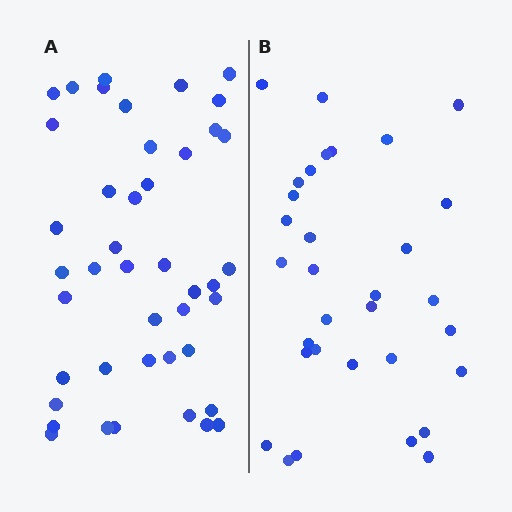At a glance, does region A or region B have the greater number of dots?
Region A (the left region) has more dots.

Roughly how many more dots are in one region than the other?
Region A has roughly 12 or so more dots than region B.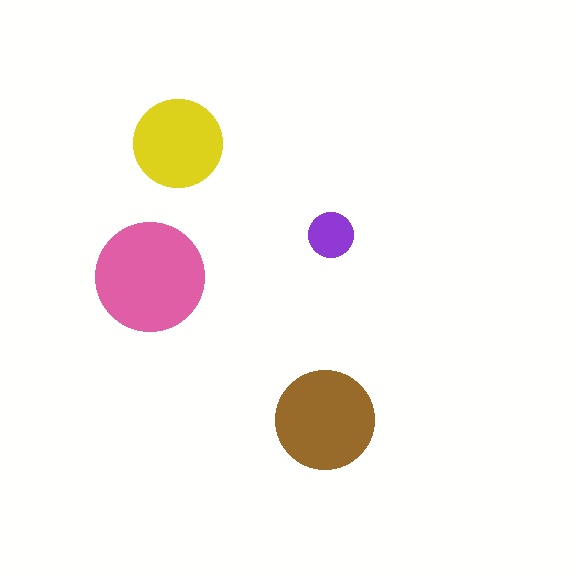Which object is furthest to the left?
The pink circle is leftmost.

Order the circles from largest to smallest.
the pink one, the brown one, the yellow one, the purple one.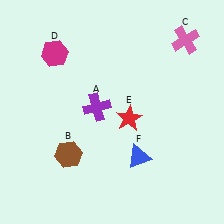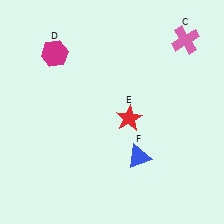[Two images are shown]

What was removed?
The brown hexagon (B), the purple cross (A) were removed in Image 2.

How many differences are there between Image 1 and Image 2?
There are 2 differences between the two images.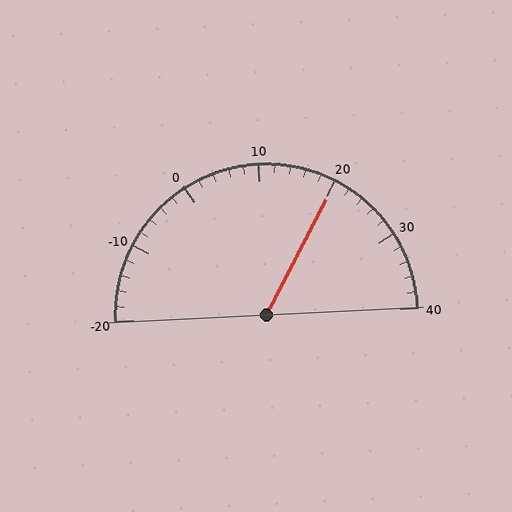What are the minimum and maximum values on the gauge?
The gauge ranges from -20 to 40.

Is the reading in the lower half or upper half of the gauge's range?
The reading is in the upper half of the range (-20 to 40).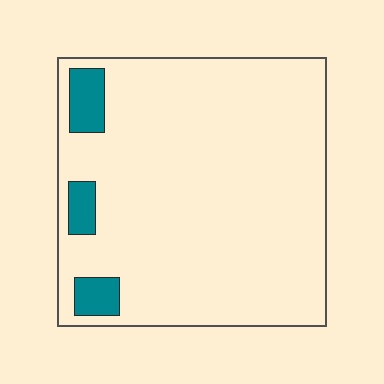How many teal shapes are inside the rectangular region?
3.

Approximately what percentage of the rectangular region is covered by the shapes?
Approximately 10%.